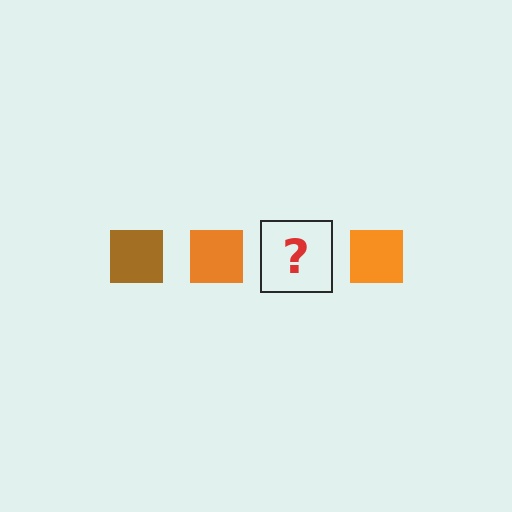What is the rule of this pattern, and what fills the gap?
The rule is that the pattern cycles through brown, orange squares. The gap should be filled with a brown square.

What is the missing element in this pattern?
The missing element is a brown square.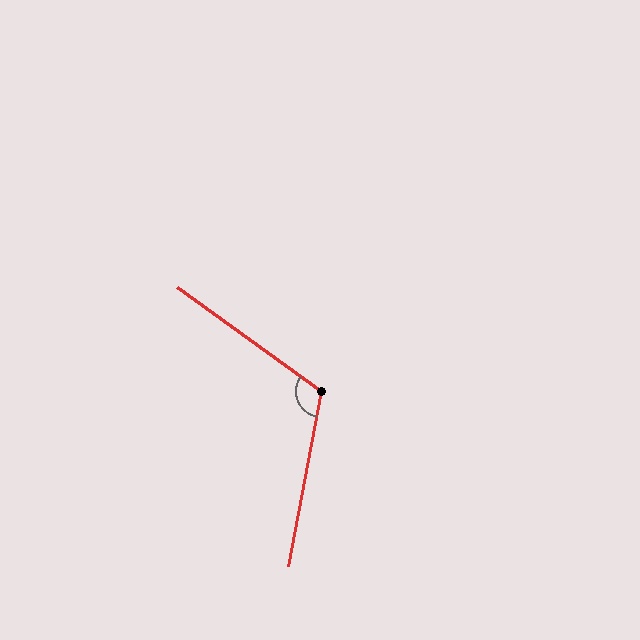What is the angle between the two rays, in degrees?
Approximately 115 degrees.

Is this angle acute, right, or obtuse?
It is obtuse.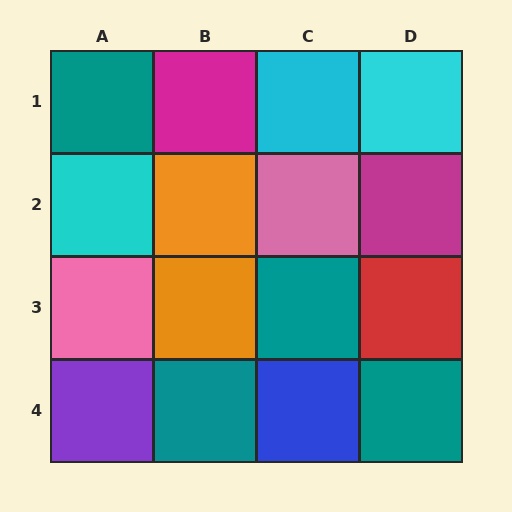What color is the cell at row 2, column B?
Orange.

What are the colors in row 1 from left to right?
Teal, magenta, cyan, cyan.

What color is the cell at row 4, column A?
Purple.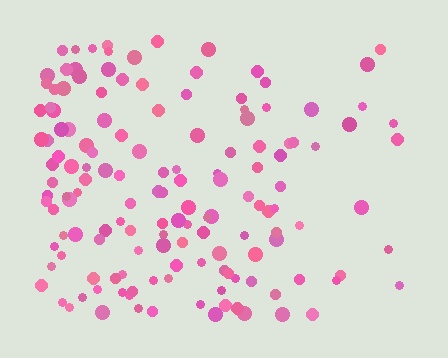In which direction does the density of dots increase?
From right to left, with the left side densest.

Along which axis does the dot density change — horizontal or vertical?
Horizontal.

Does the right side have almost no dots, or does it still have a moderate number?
Still a moderate number, just noticeably fewer than the left.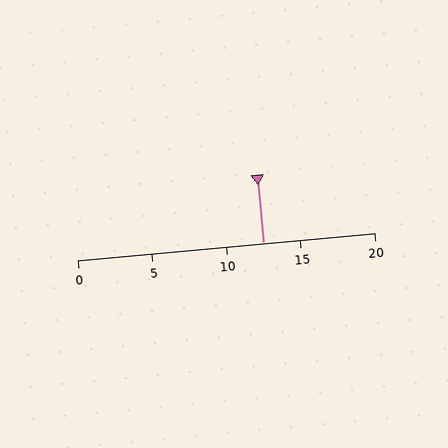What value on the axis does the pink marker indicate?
The marker indicates approximately 12.5.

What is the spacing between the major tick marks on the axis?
The major ticks are spaced 5 apart.